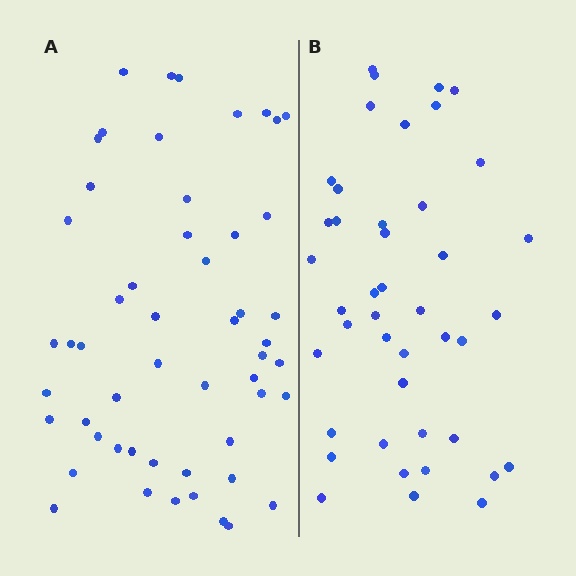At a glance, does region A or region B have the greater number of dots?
Region A (the left region) has more dots.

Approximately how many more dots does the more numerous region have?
Region A has roughly 10 or so more dots than region B.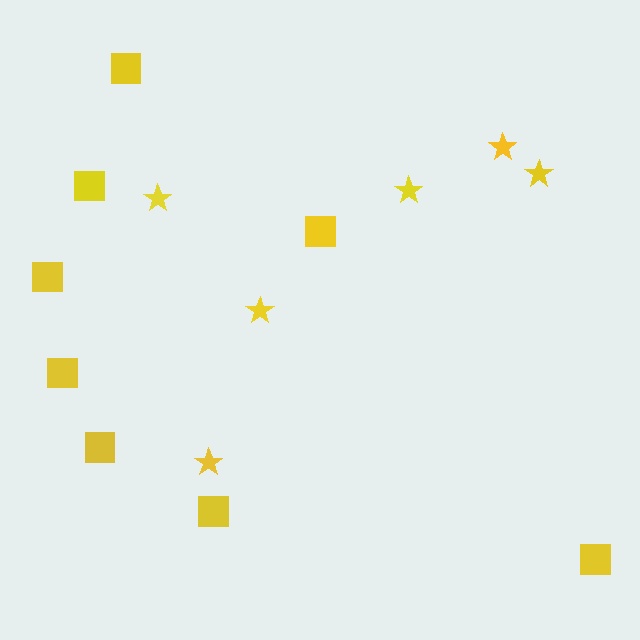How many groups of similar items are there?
There are 2 groups: one group of squares (8) and one group of stars (6).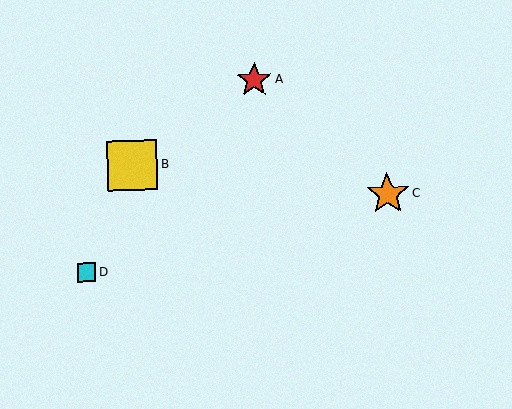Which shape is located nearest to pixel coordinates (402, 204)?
The orange star (labeled C) at (388, 194) is nearest to that location.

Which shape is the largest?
The yellow square (labeled B) is the largest.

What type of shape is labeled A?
Shape A is a red star.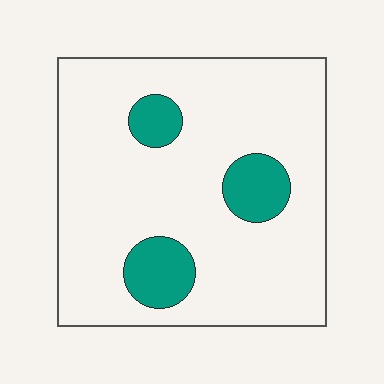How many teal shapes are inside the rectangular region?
3.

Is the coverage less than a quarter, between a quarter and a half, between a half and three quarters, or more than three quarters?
Less than a quarter.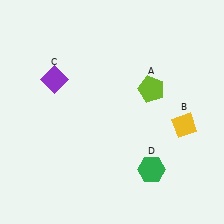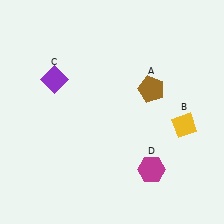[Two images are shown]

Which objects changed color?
A changed from lime to brown. D changed from green to magenta.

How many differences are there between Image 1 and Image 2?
There are 2 differences between the two images.